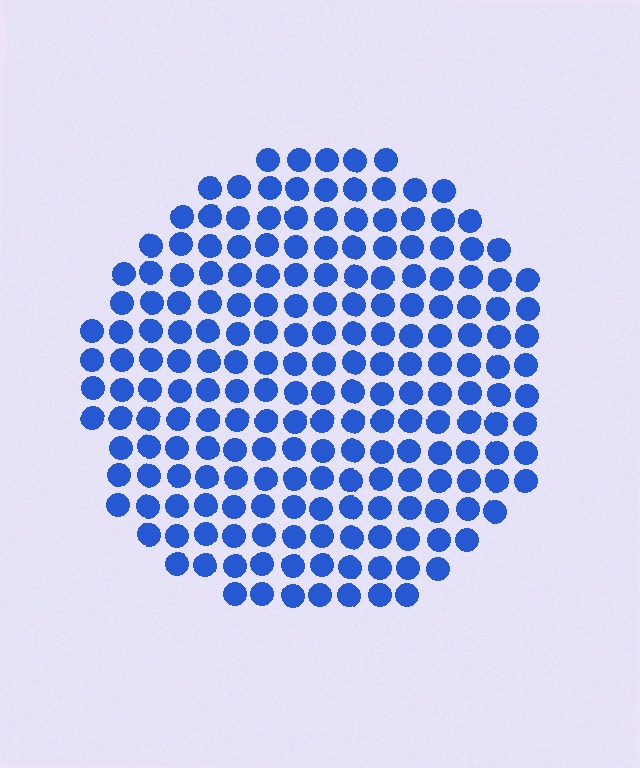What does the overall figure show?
The overall figure shows a circle.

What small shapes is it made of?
It is made of small circles.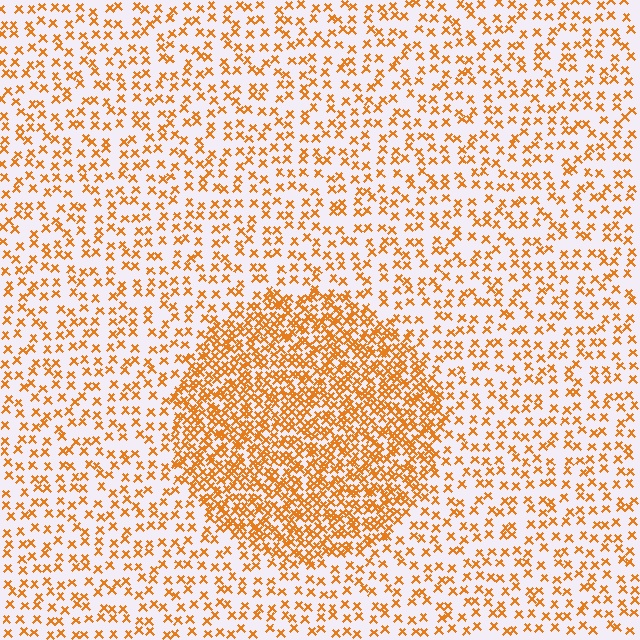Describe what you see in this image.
The image contains small orange elements arranged at two different densities. A circle-shaped region is visible where the elements are more densely packed than the surrounding area.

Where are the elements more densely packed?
The elements are more densely packed inside the circle boundary.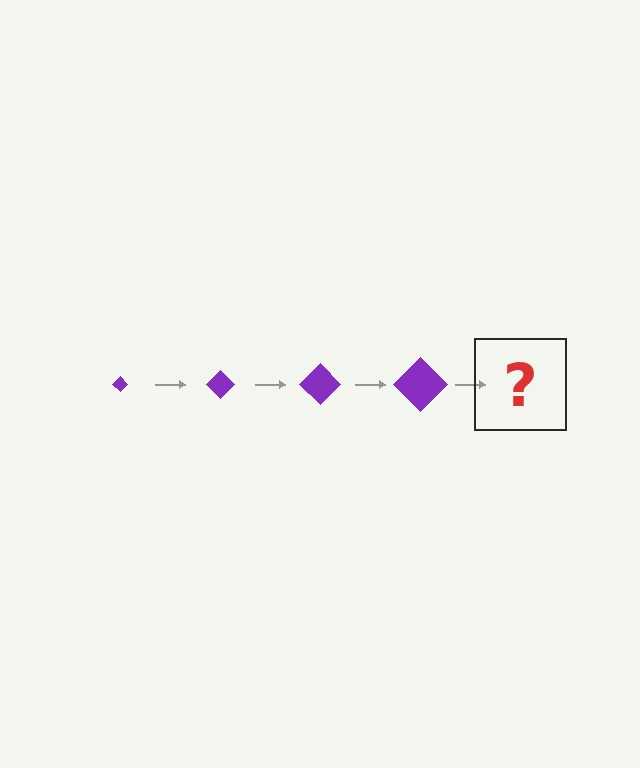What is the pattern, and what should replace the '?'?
The pattern is that the diamond gets progressively larger each step. The '?' should be a purple diamond, larger than the previous one.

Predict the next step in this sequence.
The next step is a purple diamond, larger than the previous one.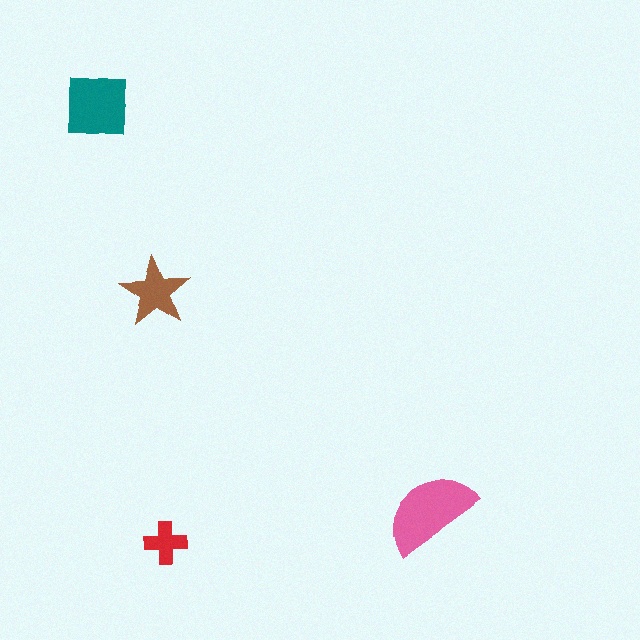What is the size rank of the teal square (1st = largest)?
2nd.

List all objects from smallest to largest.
The red cross, the brown star, the teal square, the pink semicircle.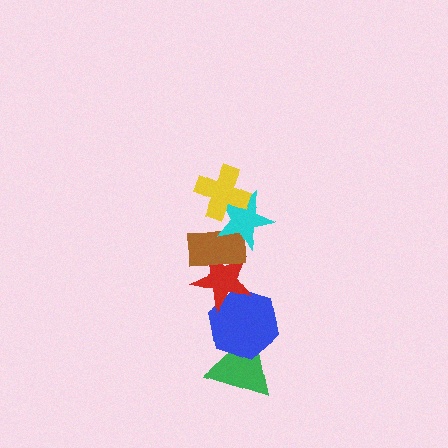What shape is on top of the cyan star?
The yellow cross is on top of the cyan star.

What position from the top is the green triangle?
The green triangle is 6th from the top.